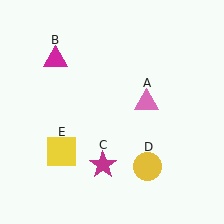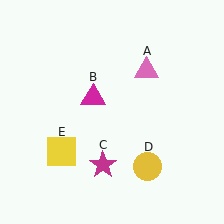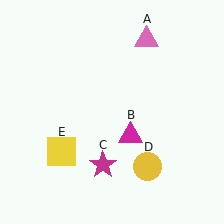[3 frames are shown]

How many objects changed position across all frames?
2 objects changed position: pink triangle (object A), magenta triangle (object B).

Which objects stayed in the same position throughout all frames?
Magenta star (object C) and yellow circle (object D) and yellow square (object E) remained stationary.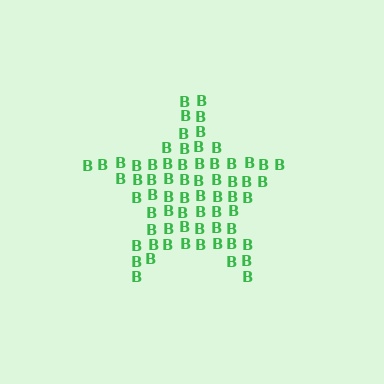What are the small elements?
The small elements are letter B's.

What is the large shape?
The large shape is a star.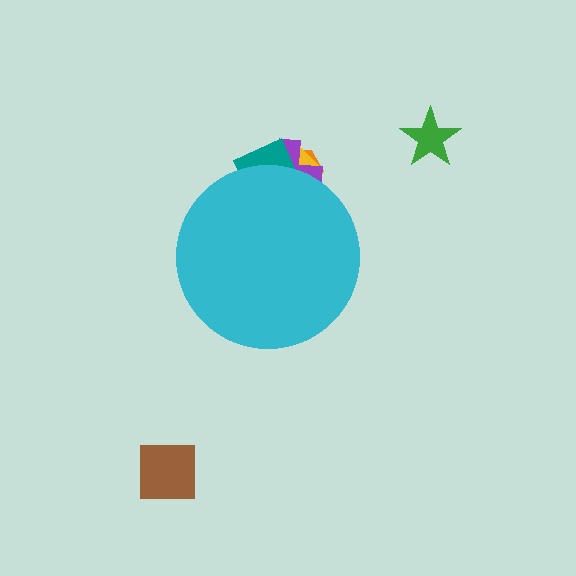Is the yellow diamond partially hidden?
Yes, the yellow diamond is partially hidden behind the cyan circle.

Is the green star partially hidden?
No, the green star is fully visible.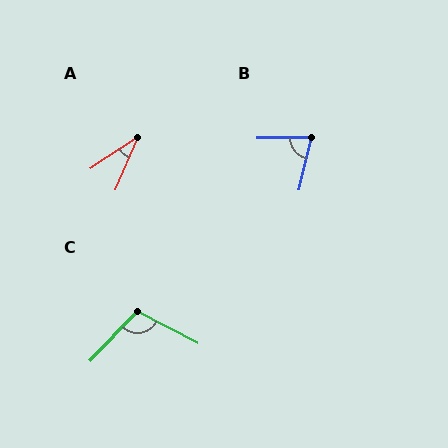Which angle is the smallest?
A, at approximately 33 degrees.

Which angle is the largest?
C, at approximately 106 degrees.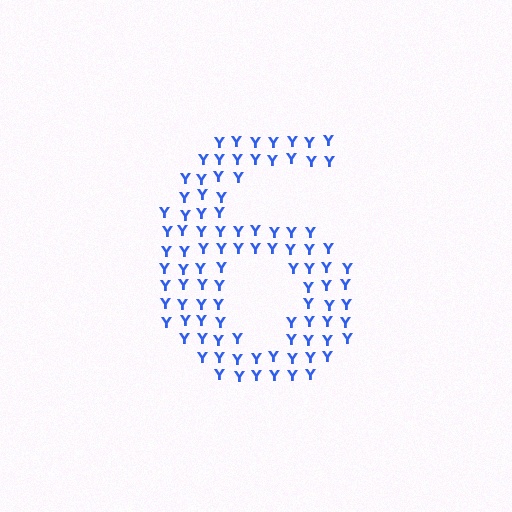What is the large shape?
The large shape is the digit 6.